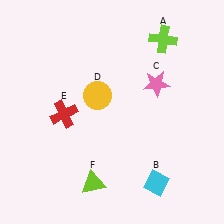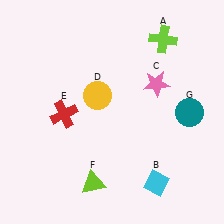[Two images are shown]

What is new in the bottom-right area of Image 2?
A teal circle (G) was added in the bottom-right area of Image 2.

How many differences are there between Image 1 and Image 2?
There is 1 difference between the two images.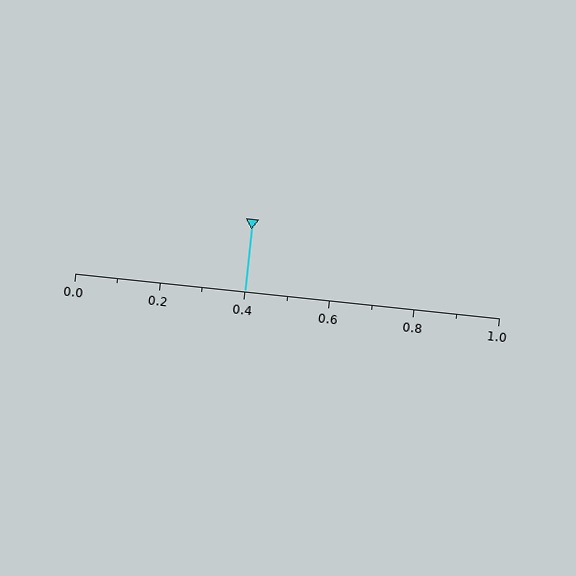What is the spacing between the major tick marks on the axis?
The major ticks are spaced 0.2 apart.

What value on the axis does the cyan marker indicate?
The marker indicates approximately 0.4.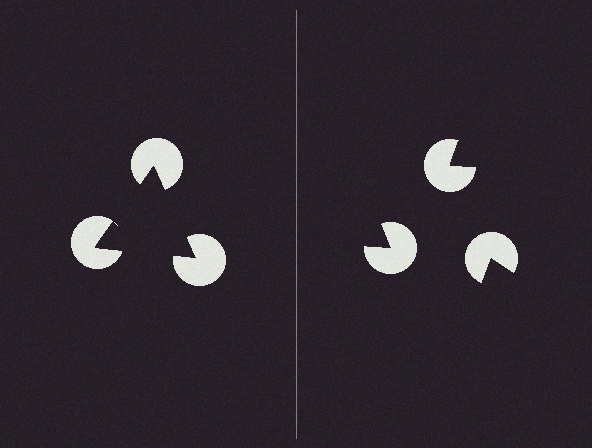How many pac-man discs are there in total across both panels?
6 — 3 on each side.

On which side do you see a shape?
An illusory triangle appears on the left side. On the right side the wedge cuts are rotated, so no coherent shape forms.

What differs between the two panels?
The pac-man discs are positioned identically on both sides; only the wedge orientations differ. On the left they align to a triangle; on the right they are misaligned.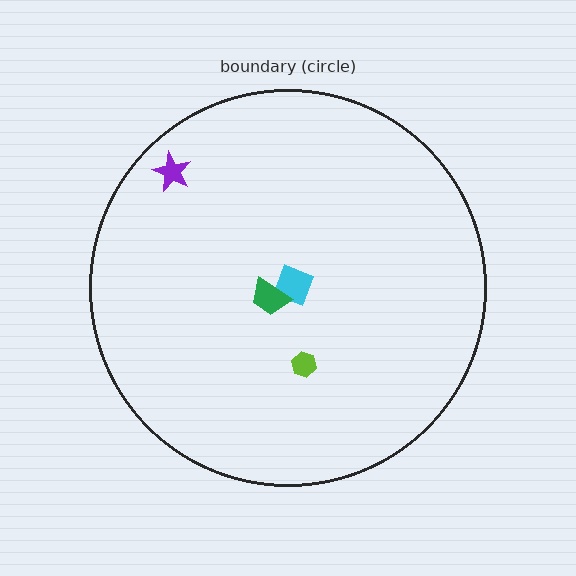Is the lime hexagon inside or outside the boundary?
Inside.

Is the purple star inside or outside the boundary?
Inside.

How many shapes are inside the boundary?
4 inside, 0 outside.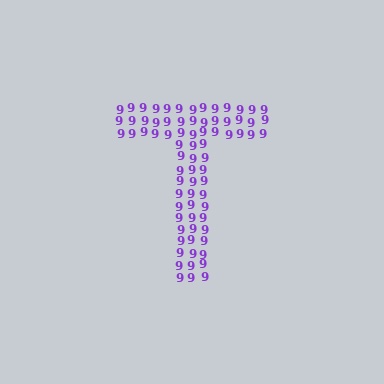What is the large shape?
The large shape is the letter T.